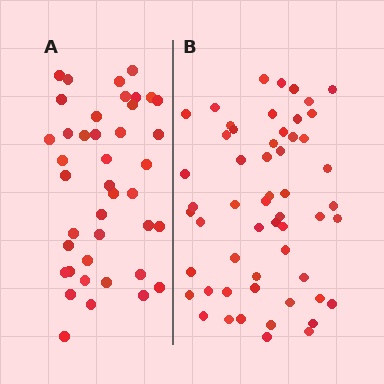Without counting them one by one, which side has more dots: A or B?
Region B (the right region) has more dots.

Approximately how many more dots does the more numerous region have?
Region B has approximately 15 more dots than region A.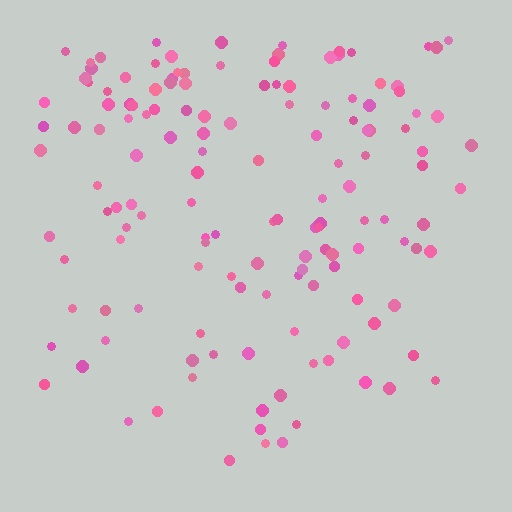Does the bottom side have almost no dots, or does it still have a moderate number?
Still a moderate number, just noticeably fewer than the top.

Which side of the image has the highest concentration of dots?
The top.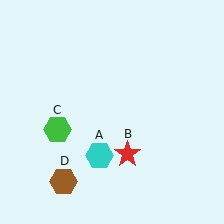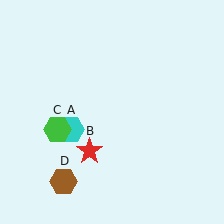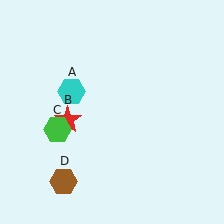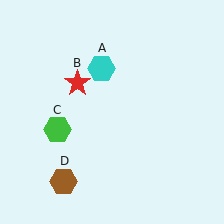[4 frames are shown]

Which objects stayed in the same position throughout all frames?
Green hexagon (object C) and brown hexagon (object D) remained stationary.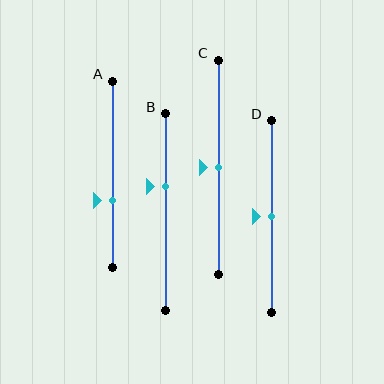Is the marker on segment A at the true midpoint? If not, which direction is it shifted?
No, the marker on segment A is shifted downward by about 14% of the segment length.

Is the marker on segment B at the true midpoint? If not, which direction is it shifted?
No, the marker on segment B is shifted upward by about 13% of the segment length.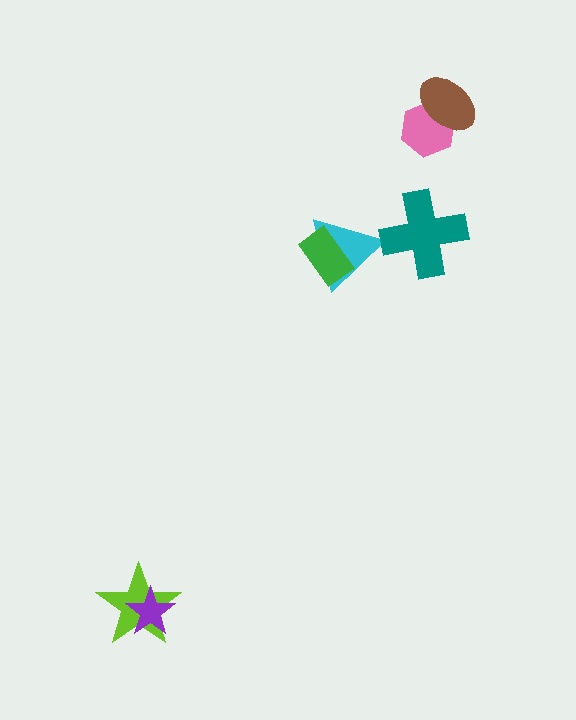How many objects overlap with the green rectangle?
1 object overlaps with the green rectangle.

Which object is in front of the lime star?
The purple star is in front of the lime star.